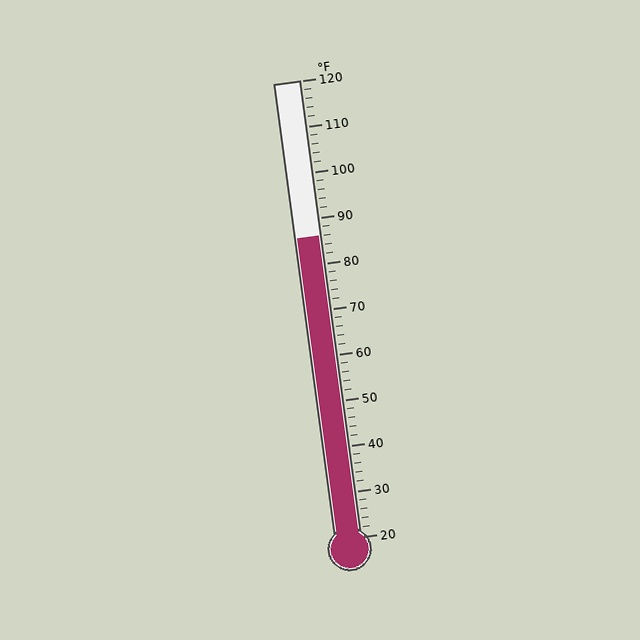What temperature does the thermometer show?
The thermometer shows approximately 86°F.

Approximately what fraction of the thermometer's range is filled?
The thermometer is filled to approximately 65% of its range.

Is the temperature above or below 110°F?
The temperature is below 110°F.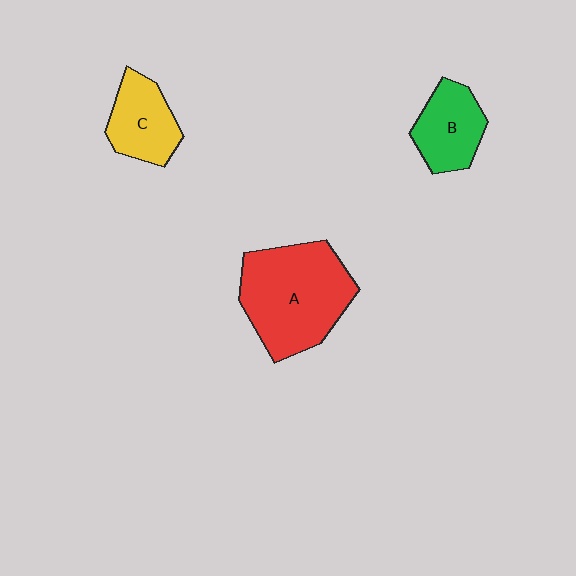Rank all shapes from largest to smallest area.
From largest to smallest: A (red), B (green), C (yellow).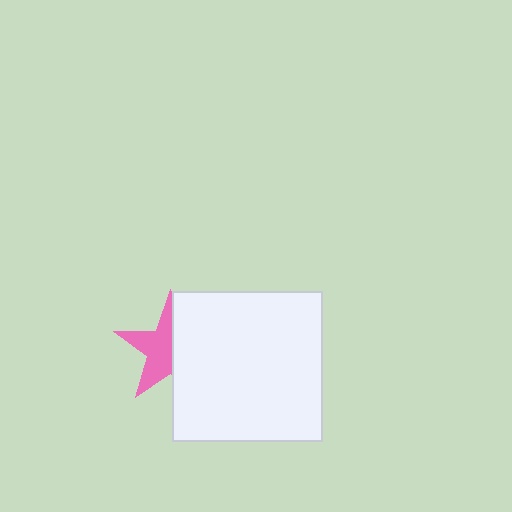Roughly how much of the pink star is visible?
About half of it is visible (roughly 52%).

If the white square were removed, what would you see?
You would see the complete pink star.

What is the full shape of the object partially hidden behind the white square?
The partially hidden object is a pink star.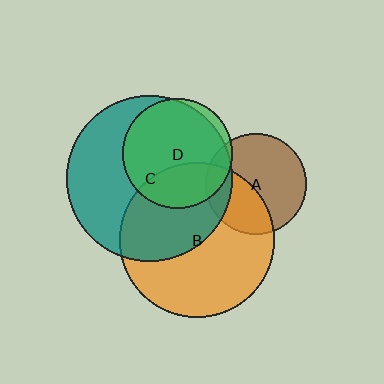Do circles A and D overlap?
Yes.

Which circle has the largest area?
Circle C (teal).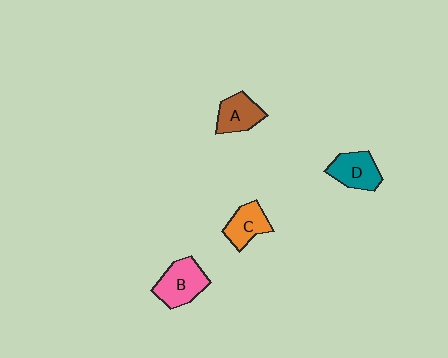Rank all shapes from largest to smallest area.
From largest to smallest: B (pink), D (teal), A (brown), C (orange).